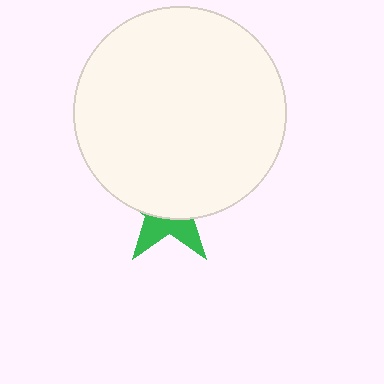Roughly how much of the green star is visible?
A small part of it is visible (roughly 35%).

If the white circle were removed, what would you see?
You would see the complete green star.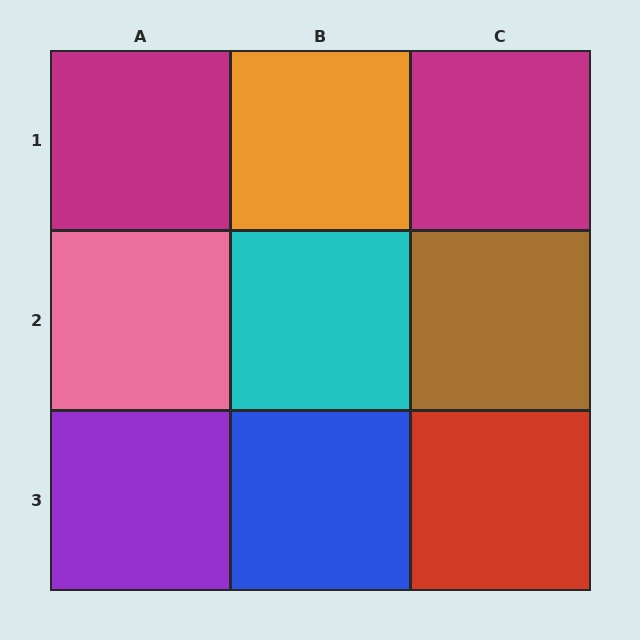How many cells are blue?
1 cell is blue.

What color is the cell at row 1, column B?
Orange.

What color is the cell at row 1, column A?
Magenta.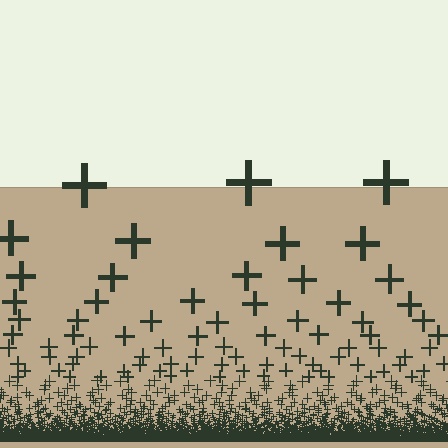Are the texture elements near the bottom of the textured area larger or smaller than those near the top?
Smaller. The gradient is inverted — elements near the bottom are smaller and denser.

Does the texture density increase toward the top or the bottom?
Density increases toward the bottom.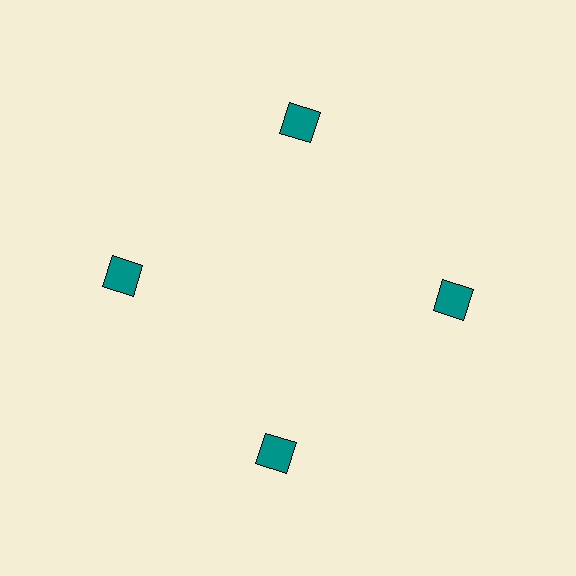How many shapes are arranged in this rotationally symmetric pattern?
There are 4 shapes, arranged in 4 groups of 1.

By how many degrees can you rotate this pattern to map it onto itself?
The pattern maps onto itself every 90 degrees of rotation.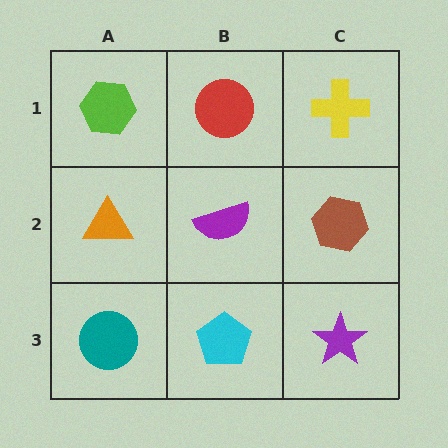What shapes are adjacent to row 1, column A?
An orange triangle (row 2, column A), a red circle (row 1, column B).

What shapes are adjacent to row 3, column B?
A purple semicircle (row 2, column B), a teal circle (row 3, column A), a purple star (row 3, column C).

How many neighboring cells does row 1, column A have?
2.